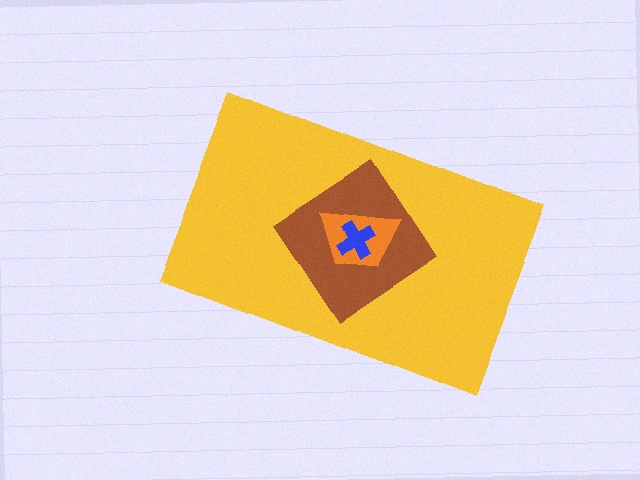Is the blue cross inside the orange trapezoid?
Yes.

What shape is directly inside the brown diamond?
The orange trapezoid.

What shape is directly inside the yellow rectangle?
The brown diamond.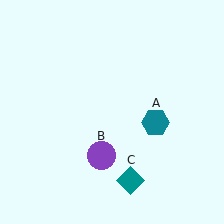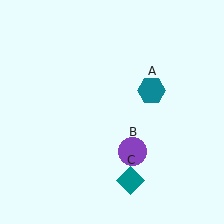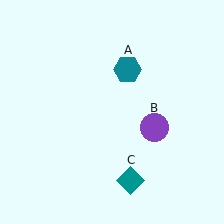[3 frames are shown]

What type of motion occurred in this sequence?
The teal hexagon (object A), purple circle (object B) rotated counterclockwise around the center of the scene.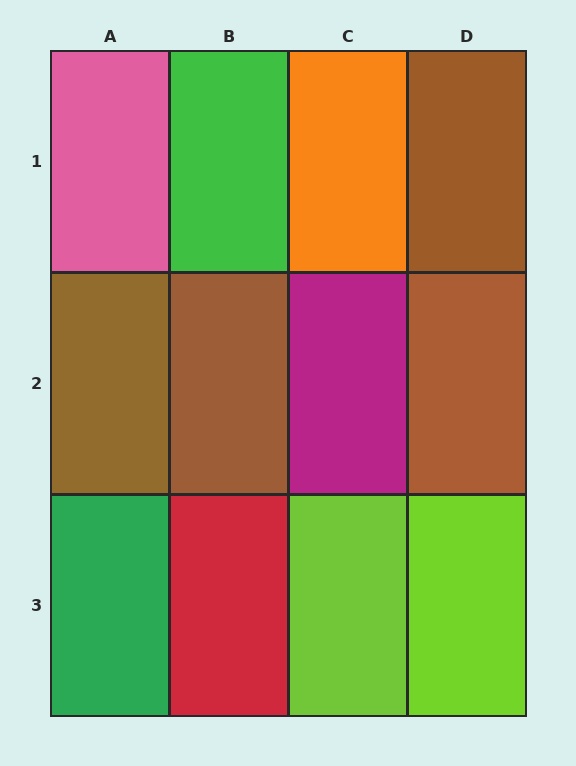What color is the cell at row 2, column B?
Brown.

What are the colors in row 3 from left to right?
Green, red, lime, lime.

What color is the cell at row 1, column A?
Pink.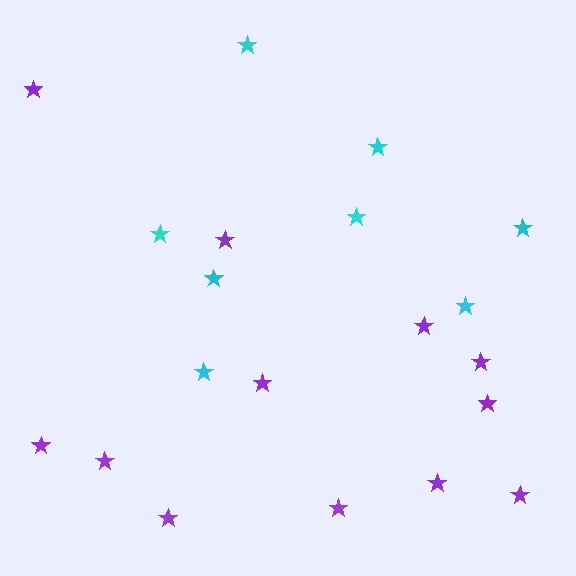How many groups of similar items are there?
There are 2 groups: one group of purple stars (12) and one group of cyan stars (8).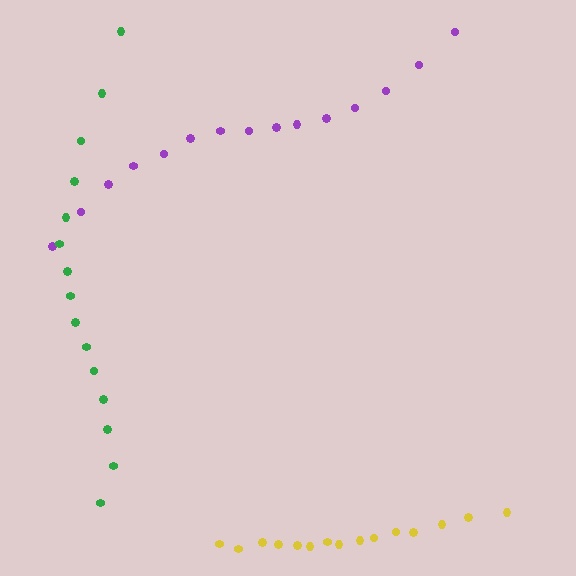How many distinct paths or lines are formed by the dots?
There are 3 distinct paths.